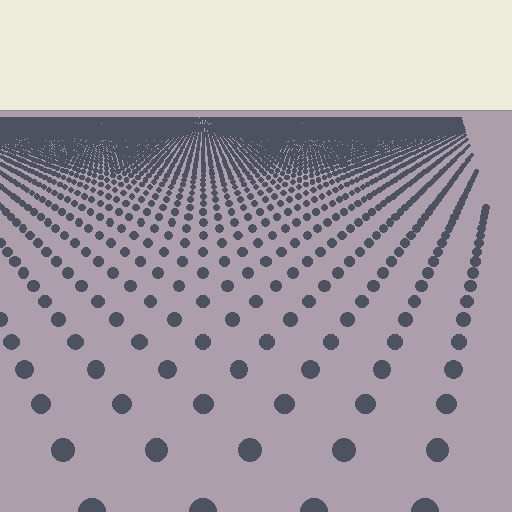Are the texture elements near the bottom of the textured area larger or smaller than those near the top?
Larger. Near the bottom, elements are closer to the viewer and appear at a bigger on-screen size.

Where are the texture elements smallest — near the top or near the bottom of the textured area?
Near the top.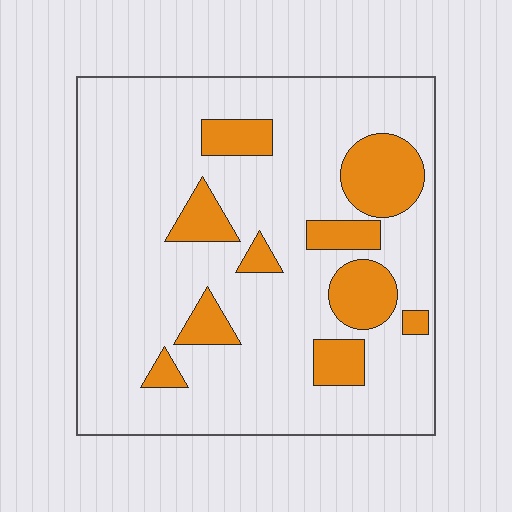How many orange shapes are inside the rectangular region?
10.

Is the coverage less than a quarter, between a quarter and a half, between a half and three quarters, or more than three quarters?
Less than a quarter.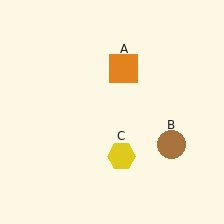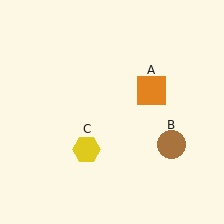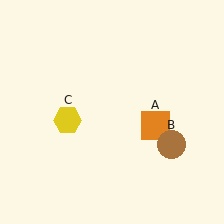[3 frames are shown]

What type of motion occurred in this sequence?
The orange square (object A), yellow hexagon (object C) rotated clockwise around the center of the scene.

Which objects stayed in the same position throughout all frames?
Brown circle (object B) remained stationary.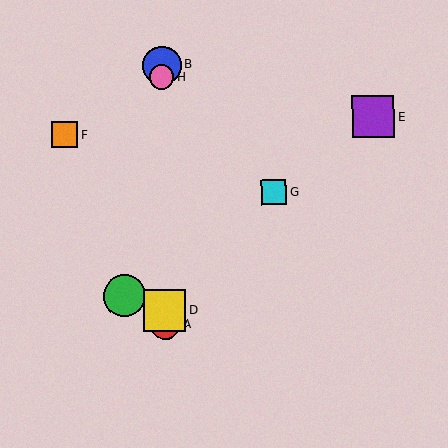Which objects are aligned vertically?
Objects A, B, D, H are aligned vertically.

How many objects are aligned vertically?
4 objects (A, B, D, H) are aligned vertically.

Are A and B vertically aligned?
Yes, both are at x≈165.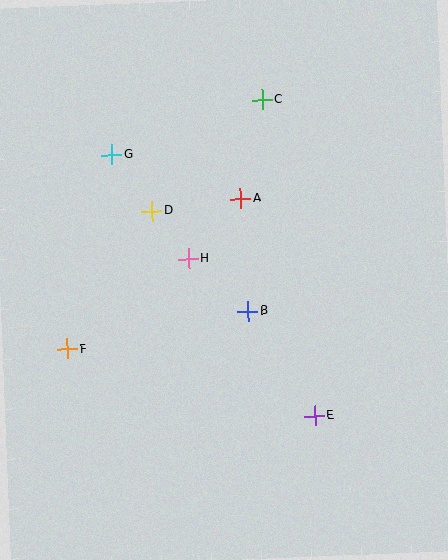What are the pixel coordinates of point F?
Point F is at (67, 349).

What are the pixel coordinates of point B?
Point B is at (248, 311).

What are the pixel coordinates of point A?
Point A is at (240, 199).